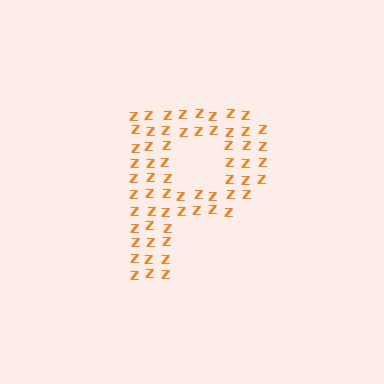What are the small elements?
The small elements are letter Z's.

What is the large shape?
The large shape is the letter P.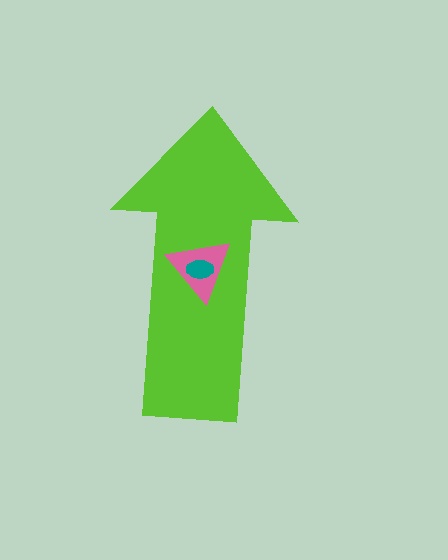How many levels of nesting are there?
3.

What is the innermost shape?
The teal ellipse.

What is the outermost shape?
The lime arrow.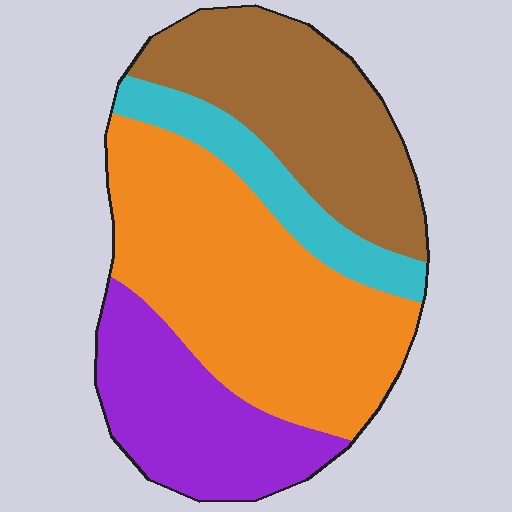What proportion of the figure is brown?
Brown takes up about one quarter (1/4) of the figure.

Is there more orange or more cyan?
Orange.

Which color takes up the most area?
Orange, at roughly 40%.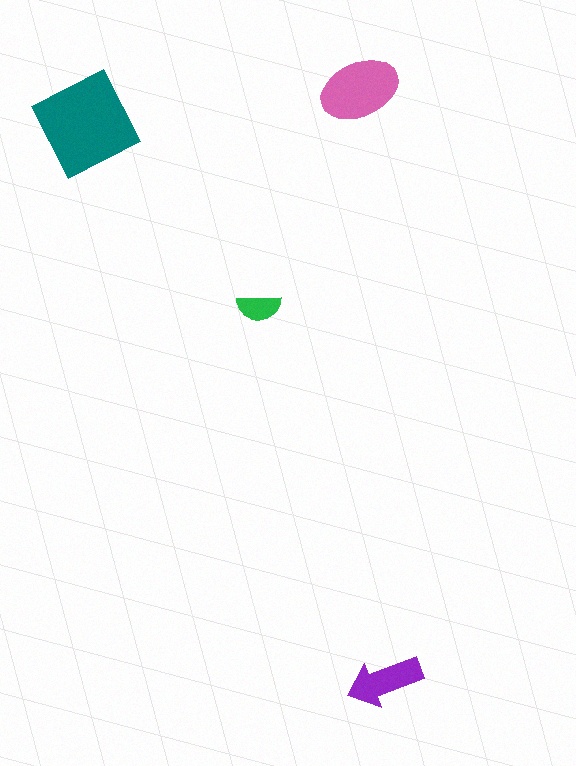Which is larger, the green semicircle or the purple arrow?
The purple arrow.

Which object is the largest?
The teal diamond.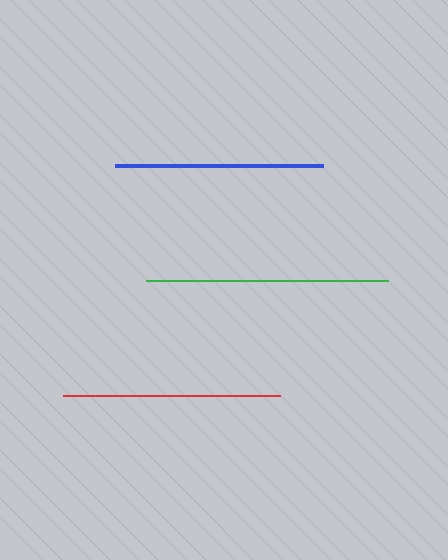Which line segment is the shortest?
The blue line is the shortest at approximately 208 pixels.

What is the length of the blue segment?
The blue segment is approximately 208 pixels long.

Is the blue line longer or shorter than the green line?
The green line is longer than the blue line.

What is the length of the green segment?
The green segment is approximately 242 pixels long.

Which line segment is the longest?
The green line is the longest at approximately 242 pixels.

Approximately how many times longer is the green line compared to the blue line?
The green line is approximately 1.2 times the length of the blue line.